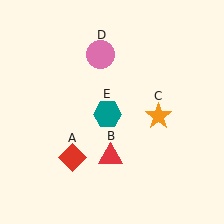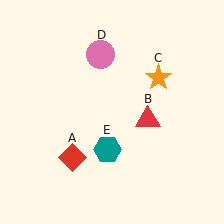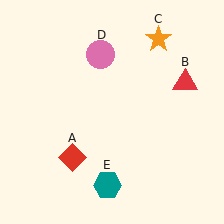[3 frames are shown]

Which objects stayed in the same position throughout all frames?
Red diamond (object A) and pink circle (object D) remained stationary.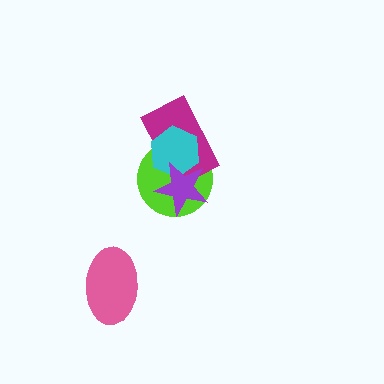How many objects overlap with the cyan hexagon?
3 objects overlap with the cyan hexagon.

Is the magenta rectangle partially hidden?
Yes, it is partially covered by another shape.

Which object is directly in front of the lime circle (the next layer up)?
The magenta rectangle is directly in front of the lime circle.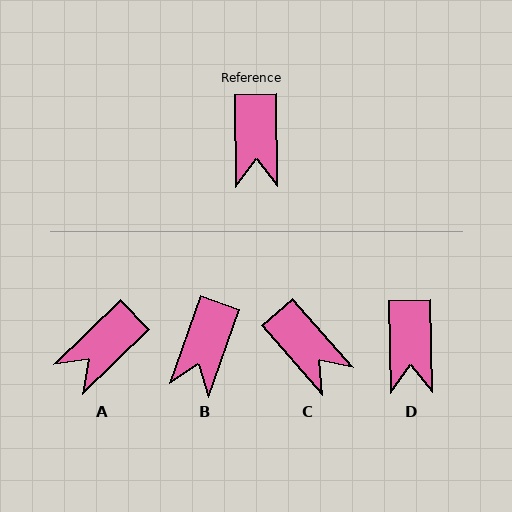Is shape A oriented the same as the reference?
No, it is off by about 47 degrees.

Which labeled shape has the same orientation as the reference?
D.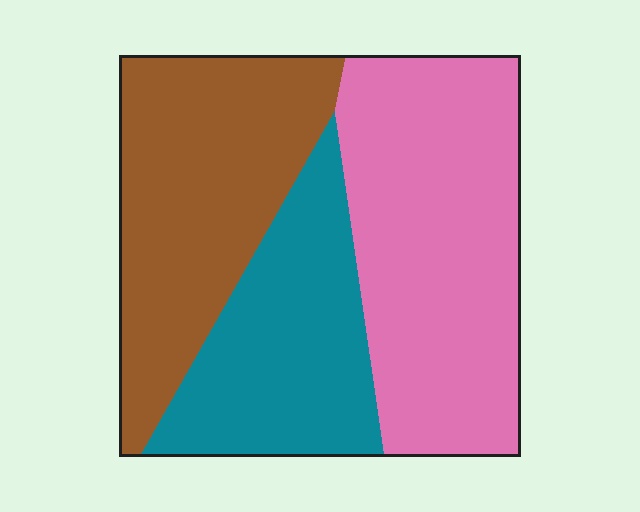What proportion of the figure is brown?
Brown covers around 35% of the figure.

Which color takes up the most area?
Pink, at roughly 40%.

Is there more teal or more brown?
Brown.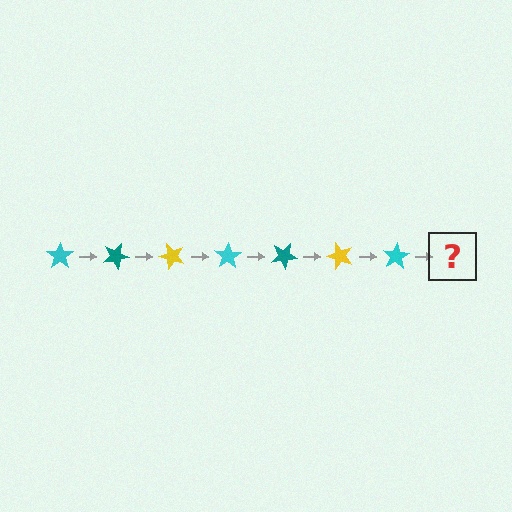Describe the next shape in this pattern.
It should be a teal star, rotated 175 degrees from the start.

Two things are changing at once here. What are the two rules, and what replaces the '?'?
The two rules are that it rotates 25 degrees each step and the color cycles through cyan, teal, and yellow. The '?' should be a teal star, rotated 175 degrees from the start.